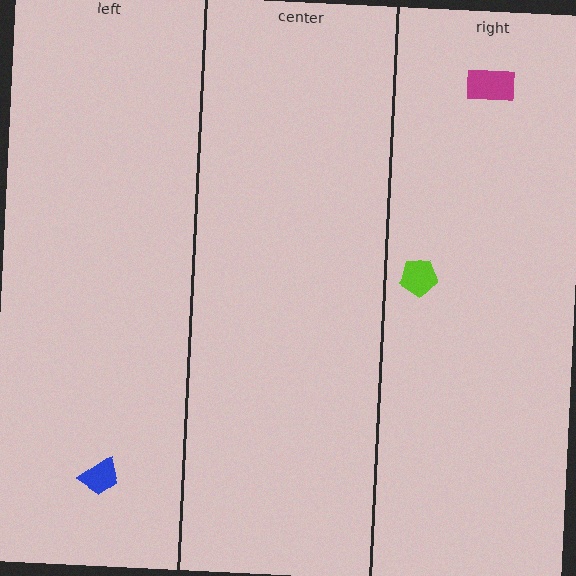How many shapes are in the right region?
2.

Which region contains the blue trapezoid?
The left region.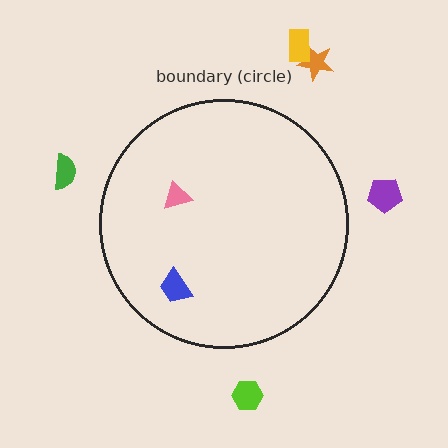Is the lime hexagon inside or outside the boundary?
Outside.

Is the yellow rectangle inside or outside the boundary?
Outside.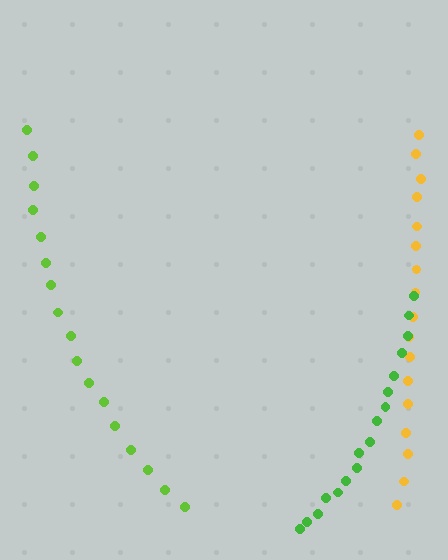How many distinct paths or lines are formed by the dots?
There are 3 distinct paths.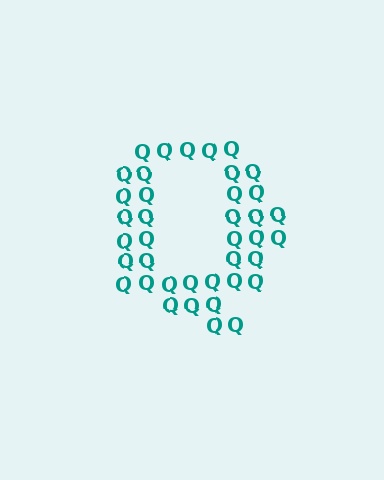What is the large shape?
The large shape is the letter Q.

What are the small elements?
The small elements are letter Q's.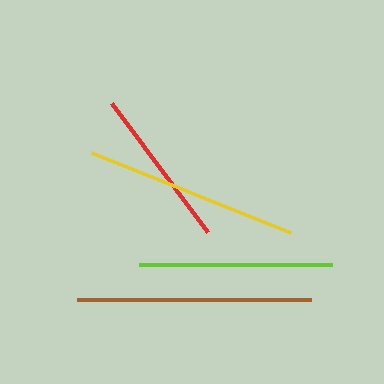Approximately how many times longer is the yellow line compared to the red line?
The yellow line is approximately 1.3 times the length of the red line.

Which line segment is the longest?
The brown line is the longest at approximately 234 pixels.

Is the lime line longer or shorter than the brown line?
The brown line is longer than the lime line.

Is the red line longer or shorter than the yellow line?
The yellow line is longer than the red line.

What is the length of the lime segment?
The lime segment is approximately 194 pixels long.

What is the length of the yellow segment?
The yellow segment is approximately 215 pixels long.